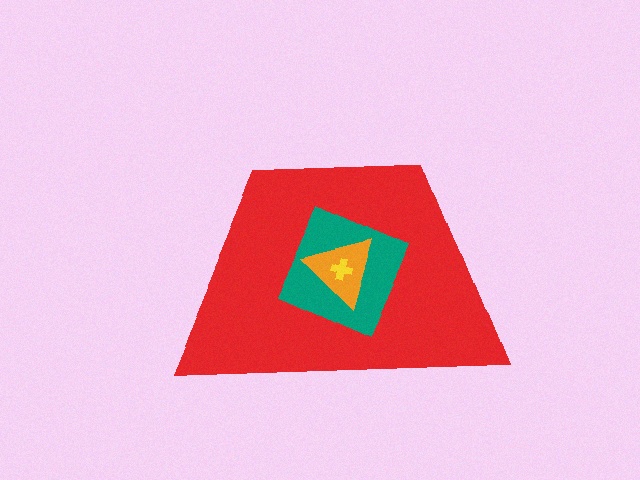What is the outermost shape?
The red trapezoid.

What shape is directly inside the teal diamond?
The orange triangle.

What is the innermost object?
The yellow cross.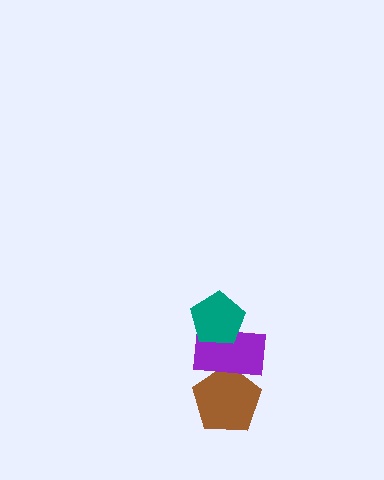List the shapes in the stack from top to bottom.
From top to bottom: the teal pentagon, the purple rectangle, the brown pentagon.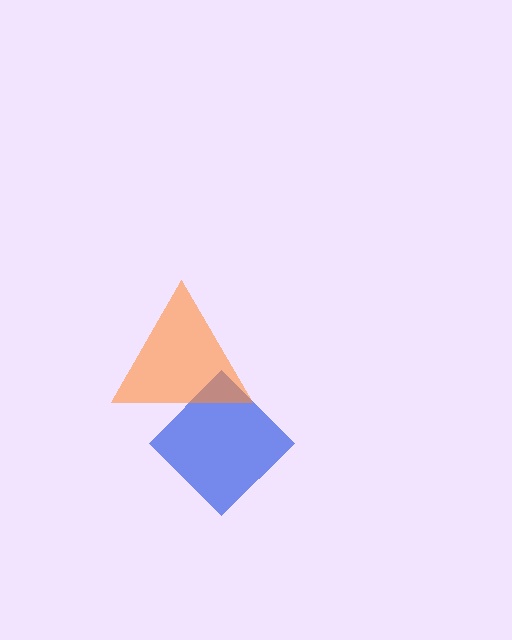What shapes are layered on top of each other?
The layered shapes are: a blue diamond, an orange triangle.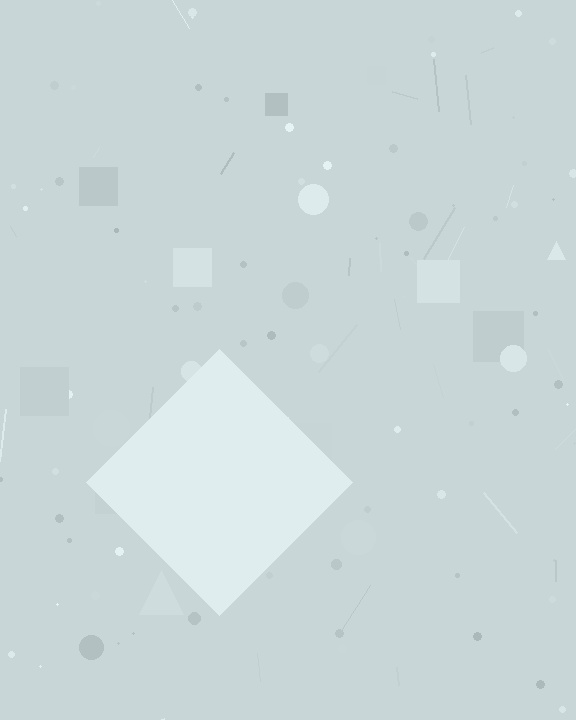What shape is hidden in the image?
A diamond is hidden in the image.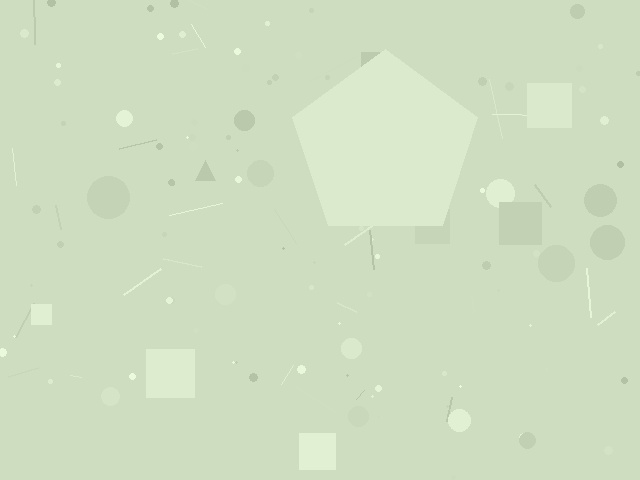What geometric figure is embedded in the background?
A pentagon is embedded in the background.